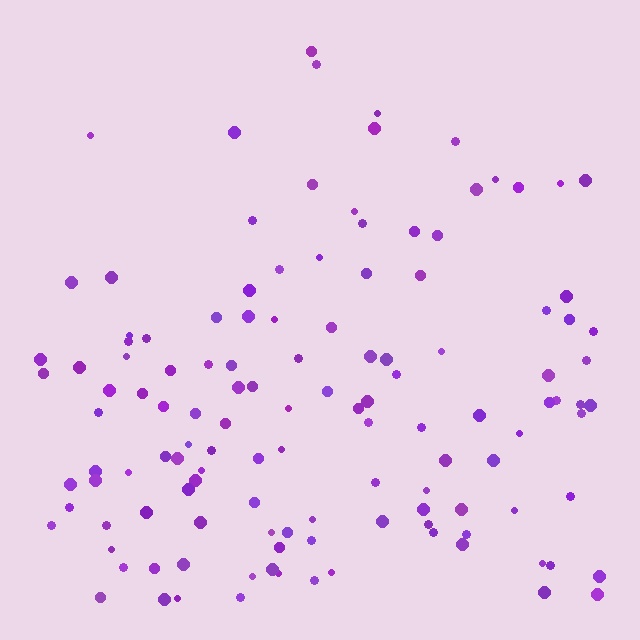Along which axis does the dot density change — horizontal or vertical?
Vertical.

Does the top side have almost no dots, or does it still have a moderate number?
Still a moderate number, just noticeably fewer than the bottom.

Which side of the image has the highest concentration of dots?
The bottom.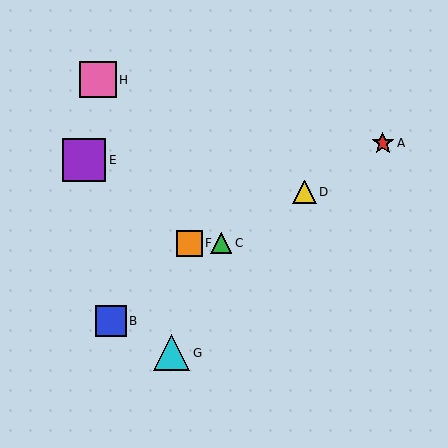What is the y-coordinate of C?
Object C is at y≈243.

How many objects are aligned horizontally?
2 objects (C, F) are aligned horizontally.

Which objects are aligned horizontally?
Objects C, F are aligned horizontally.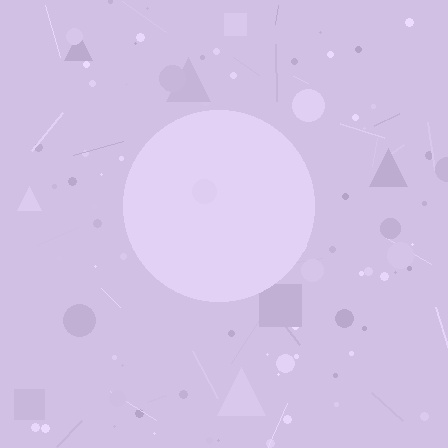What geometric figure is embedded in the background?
A circle is embedded in the background.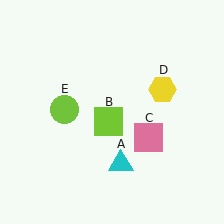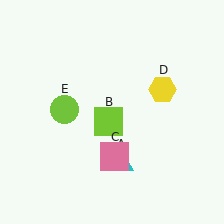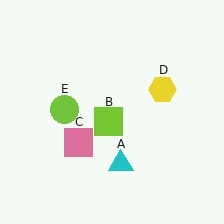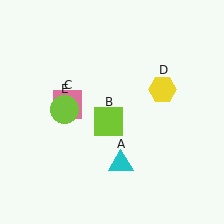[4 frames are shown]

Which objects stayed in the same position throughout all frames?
Cyan triangle (object A) and lime square (object B) and yellow hexagon (object D) and lime circle (object E) remained stationary.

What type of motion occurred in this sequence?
The pink square (object C) rotated clockwise around the center of the scene.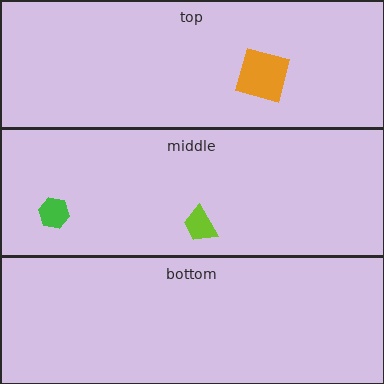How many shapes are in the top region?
1.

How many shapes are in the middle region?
2.